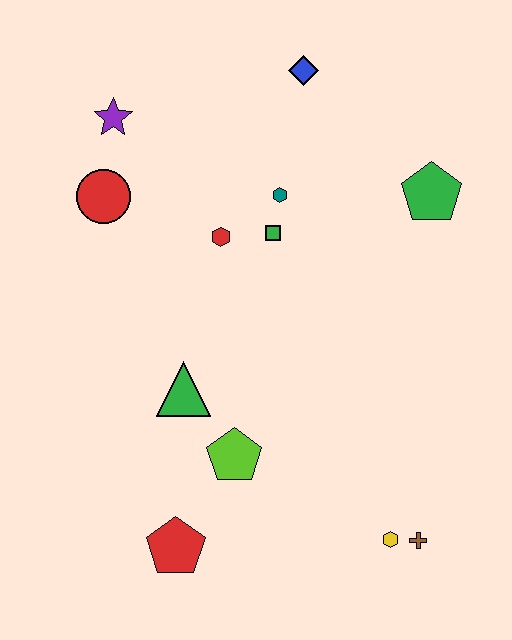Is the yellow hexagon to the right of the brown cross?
No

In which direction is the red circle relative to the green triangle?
The red circle is above the green triangle.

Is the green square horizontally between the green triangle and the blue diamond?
Yes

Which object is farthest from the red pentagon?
The blue diamond is farthest from the red pentagon.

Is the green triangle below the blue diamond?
Yes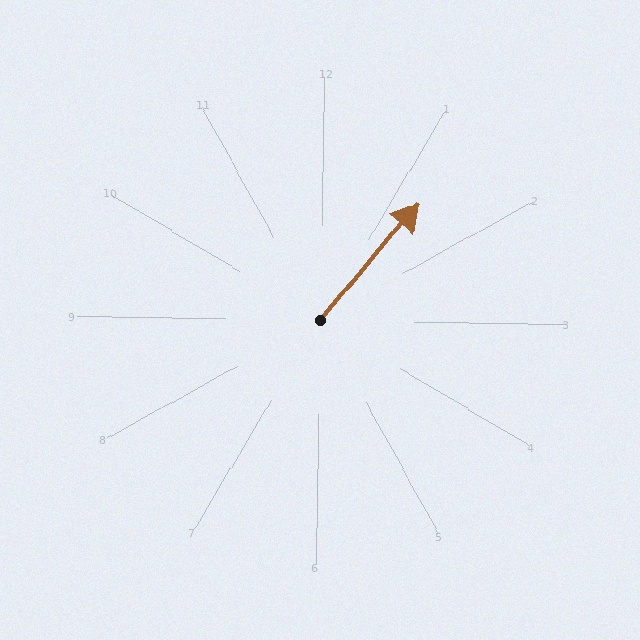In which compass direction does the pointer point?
Northeast.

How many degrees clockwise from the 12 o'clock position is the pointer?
Approximately 39 degrees.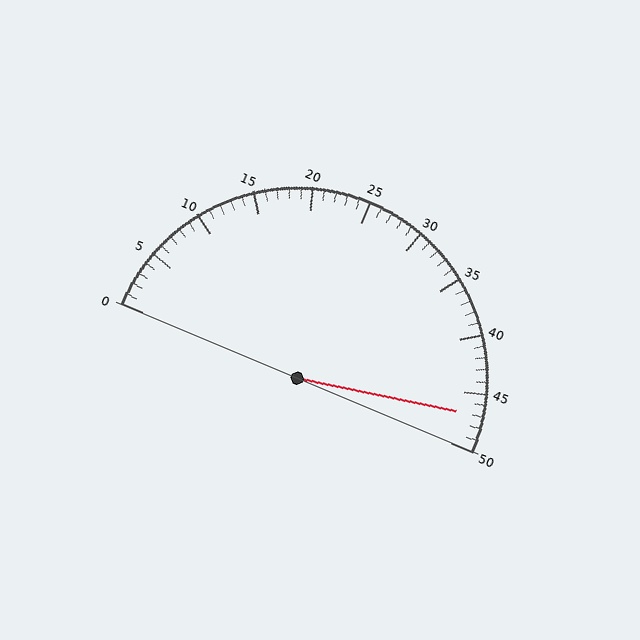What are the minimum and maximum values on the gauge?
The gauge ranges from 0 to 50.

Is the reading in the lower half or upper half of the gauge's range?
The reading is in the upper half of the range (0 to 50).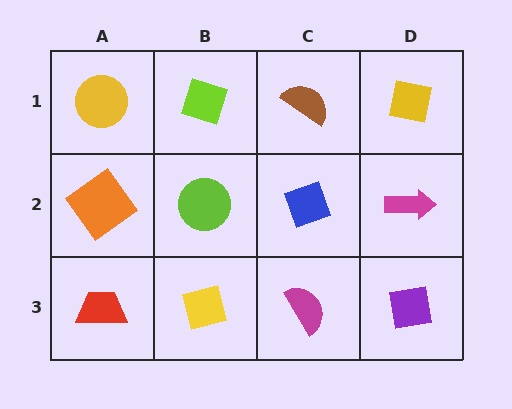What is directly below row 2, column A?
A red trapezoid.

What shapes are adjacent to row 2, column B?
A lime diamond (row 1, column B), a yellow diamond (row 3, column B), an orange diamond (row 2, column A), a blue diamond (row 2, column C).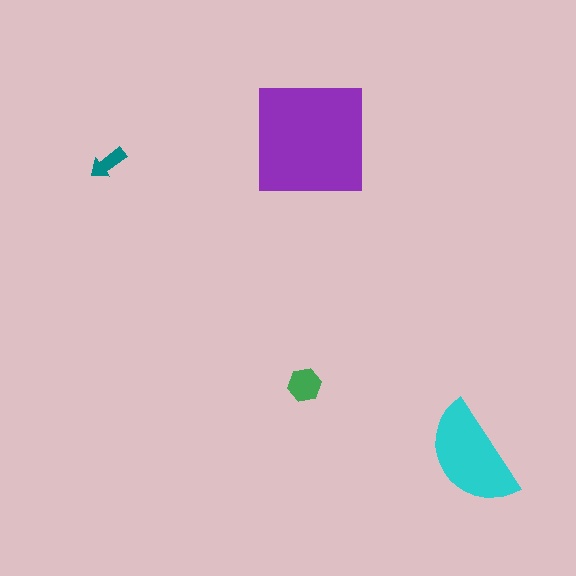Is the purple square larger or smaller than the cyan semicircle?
Larger.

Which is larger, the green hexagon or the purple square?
The purple square.